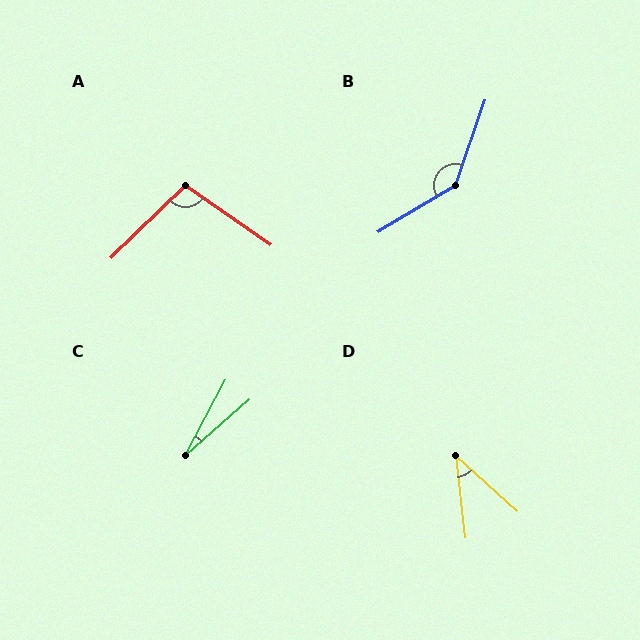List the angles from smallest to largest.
C (21°), D (41°), A (101°), B (140°).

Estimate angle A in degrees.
Approximately 101 degrees.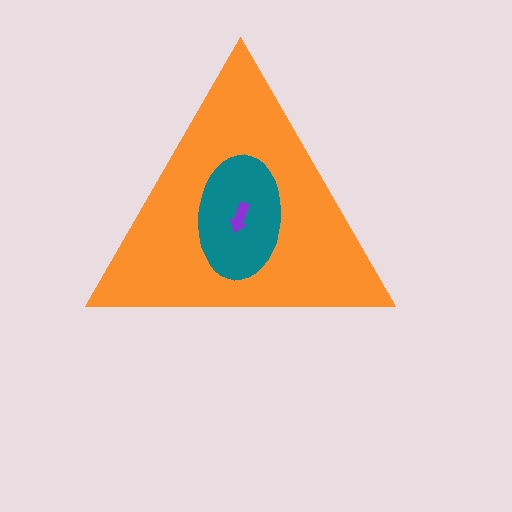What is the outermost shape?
The orange triangle.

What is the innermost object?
The purple arrow.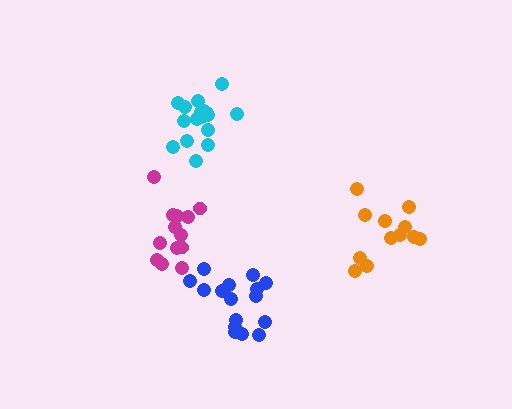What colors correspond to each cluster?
The clusters are colored: blue, orange, magenta, cyan.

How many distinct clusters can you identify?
There are 4 distinct clusters.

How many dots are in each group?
Group 1: 16 dots, Group 2: 12 dots, Group 3: 13 dots, Group 4: 17 dots (58 total).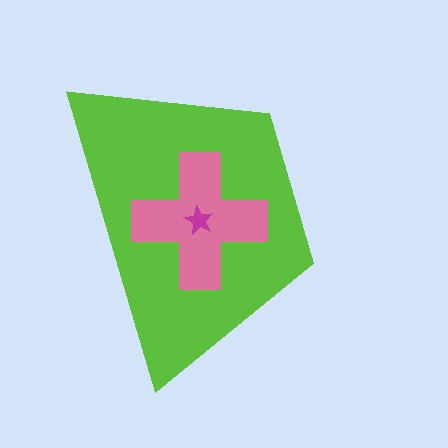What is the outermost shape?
The lime trapezoid.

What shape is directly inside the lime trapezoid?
The pink cross.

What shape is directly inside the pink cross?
The magenta star.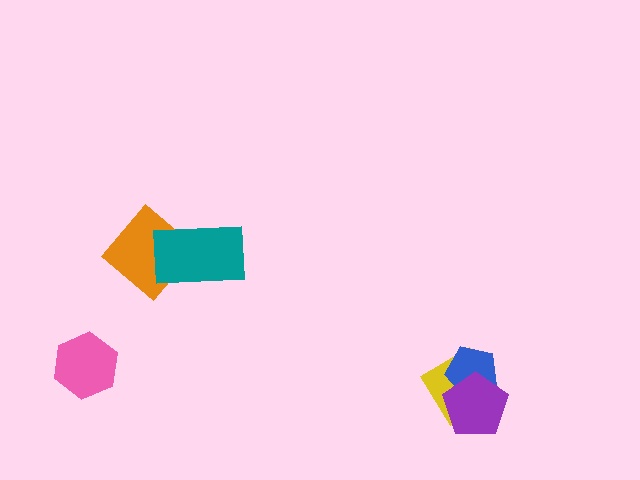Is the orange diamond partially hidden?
Yes, it is partially covered by another shape.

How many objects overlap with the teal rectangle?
1 object overlaps with the teal rectangle.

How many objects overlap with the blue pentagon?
2 objects overlap with the blue pentagon.